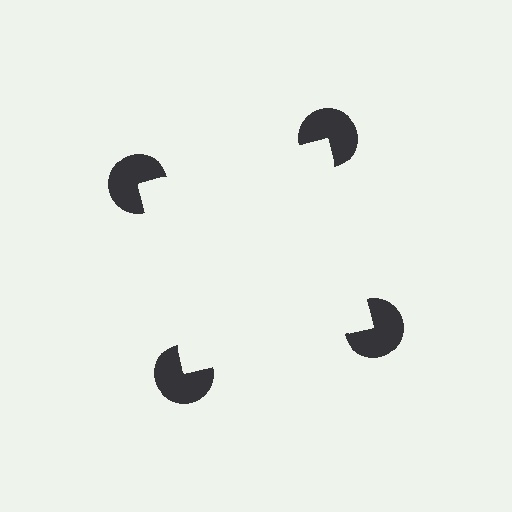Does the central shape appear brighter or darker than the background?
It typically appears slightly brighter than the background, even though no actual brightness change is drawn.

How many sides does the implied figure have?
4 sides.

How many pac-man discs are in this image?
There are 4 — one at each vertex of the illusory square.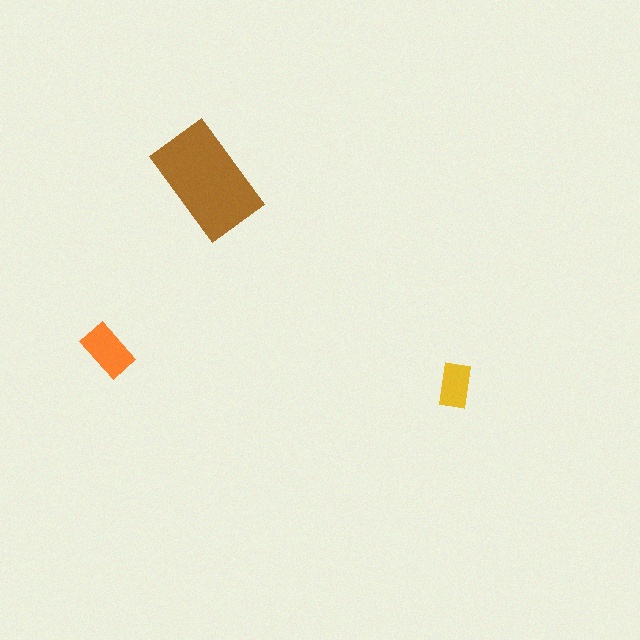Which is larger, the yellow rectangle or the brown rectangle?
The brown one.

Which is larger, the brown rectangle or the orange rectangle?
The brown one.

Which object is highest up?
The brown rectangle is topmost.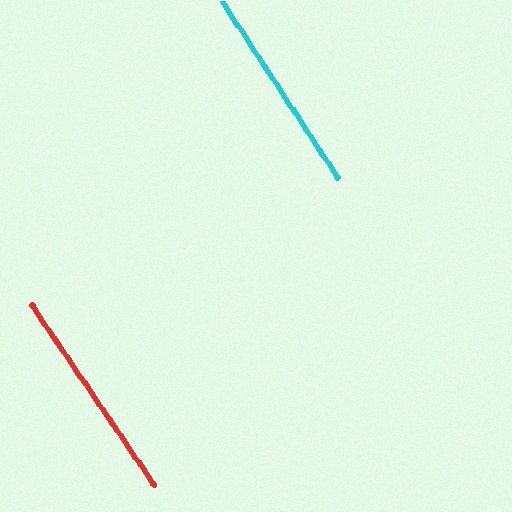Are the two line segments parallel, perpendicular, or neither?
Parallel — their directions differ by only 1.0°.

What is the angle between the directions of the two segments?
Approximately 1 degree.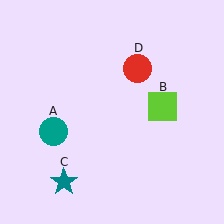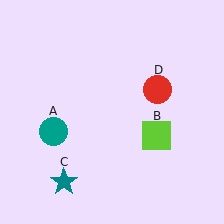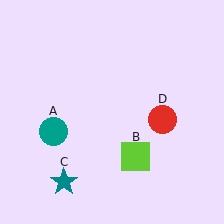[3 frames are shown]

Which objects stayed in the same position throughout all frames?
Teal circle (object A) and teal star (object C) remained stationary.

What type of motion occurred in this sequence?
The lime square (object B), red circle (object D) rotated clockwise around the center of the scene.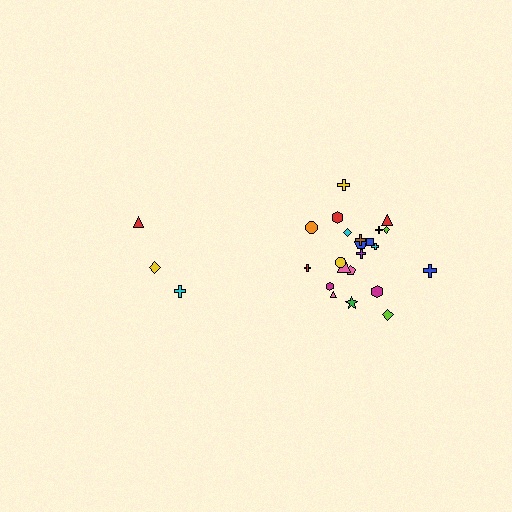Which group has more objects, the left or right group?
The right group.